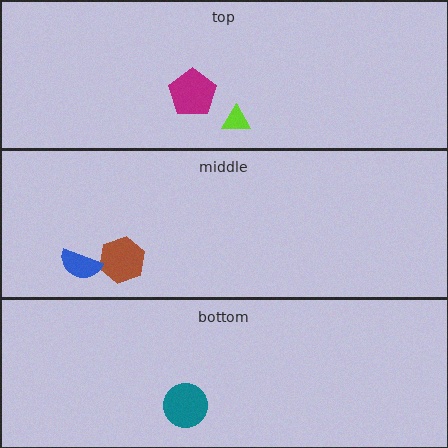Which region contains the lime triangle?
The top region.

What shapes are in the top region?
The magenta pentagon, the lime triangle.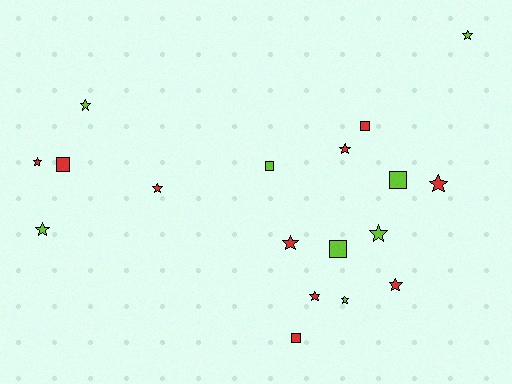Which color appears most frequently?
Red, with 10 objects.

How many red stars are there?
There are 7 red stars.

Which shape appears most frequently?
Star, with 12 objects.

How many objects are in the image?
There are 18 objects.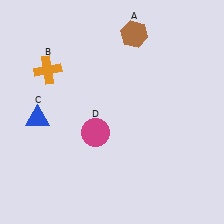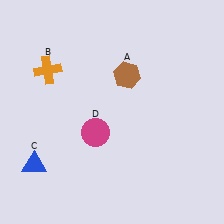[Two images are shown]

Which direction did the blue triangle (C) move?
The blue triangle (C) moved down.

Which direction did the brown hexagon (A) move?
The brown hexagon (A) moved down.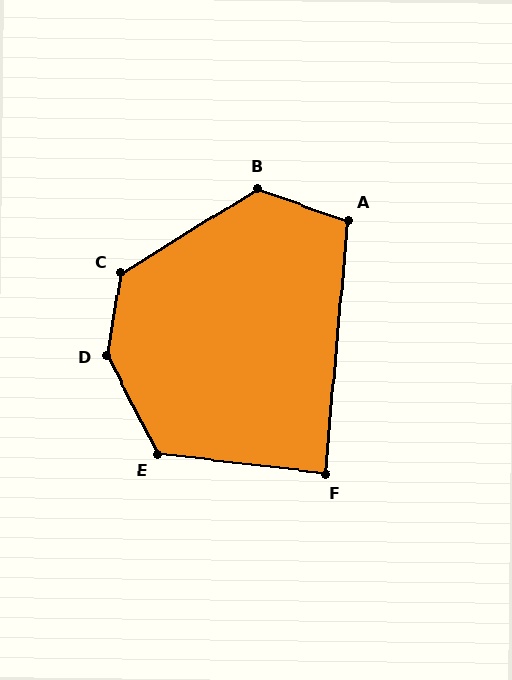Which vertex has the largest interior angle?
D, at approximately 142 degrees.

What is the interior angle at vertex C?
Approximately 132 degrees (obtuse).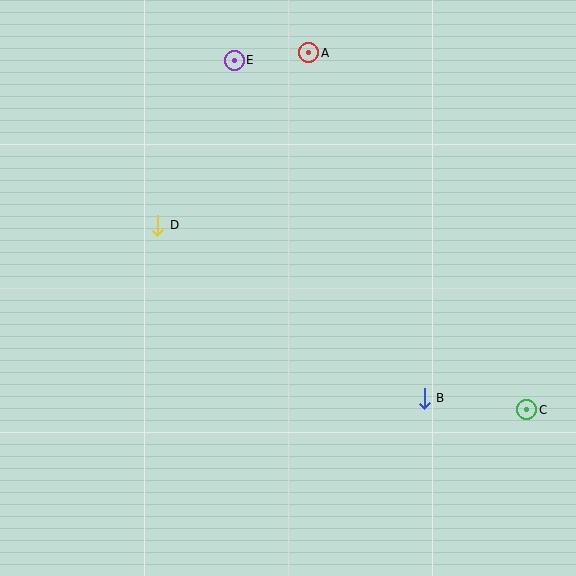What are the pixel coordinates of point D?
Point D is at (158, 225).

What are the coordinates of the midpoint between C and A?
The midpoint between C and A is at (418, 231).